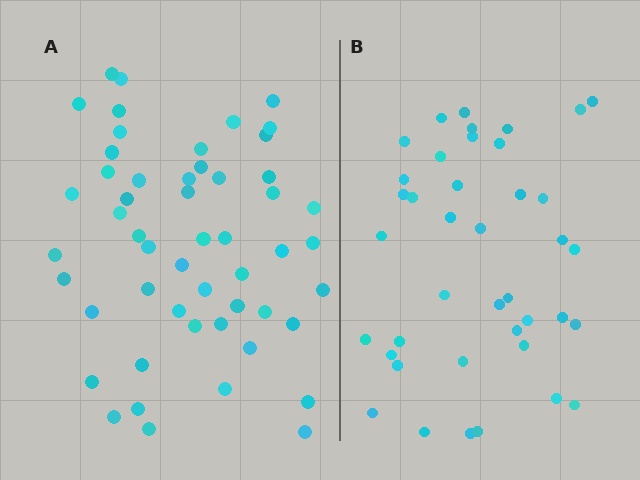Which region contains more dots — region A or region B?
Region A (the left region) has more dots.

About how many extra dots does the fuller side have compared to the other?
Region A has roughly 12 or so more dots than region B.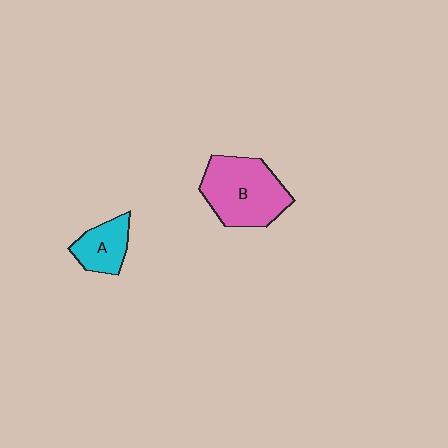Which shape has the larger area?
Shape B (pink).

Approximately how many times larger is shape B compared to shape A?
Approximately 2.0 times.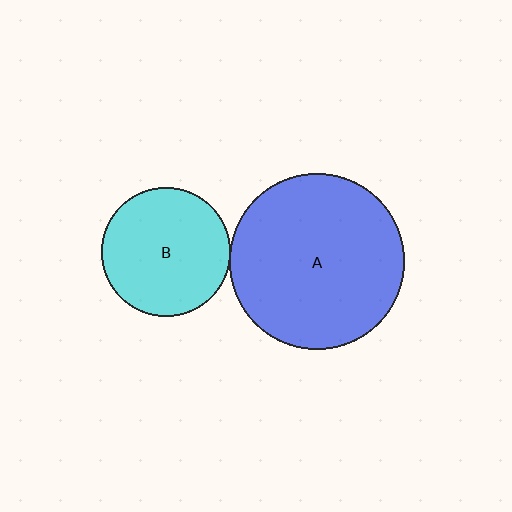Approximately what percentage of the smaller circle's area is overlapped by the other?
Approximately 5%.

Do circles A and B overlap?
Yes.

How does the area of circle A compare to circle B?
Approximately 1.9 times.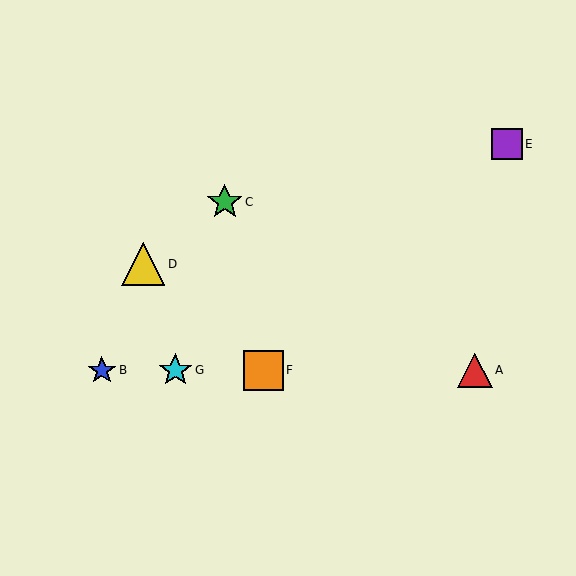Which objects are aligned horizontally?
Objects A, B, F, G are aligned horizontally.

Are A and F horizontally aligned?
Yes, both are at y≈370.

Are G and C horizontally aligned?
No, G is at y≈370 and C is at y≈202.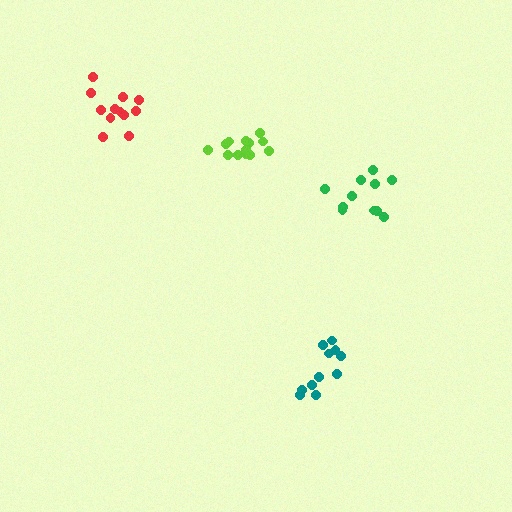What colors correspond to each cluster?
The clusters are colored: green, lime, teal, red.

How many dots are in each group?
Group 1: 11 dots, Group 2: 13 dots, Group 3: 11 dots, Group 4: 12 dots (47 total).